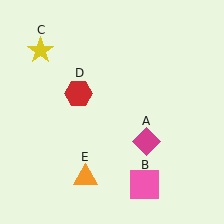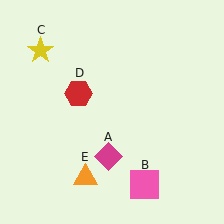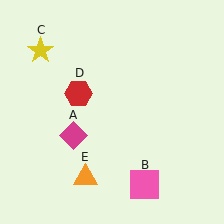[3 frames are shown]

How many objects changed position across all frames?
1 object changed position: magenta diamond (object A).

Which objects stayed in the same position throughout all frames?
Pink square (object B) and yellow star (object C) and red hexagon (object D) and orange triangle (object E) remained stationary.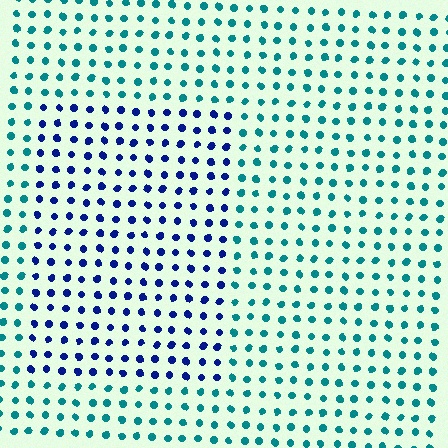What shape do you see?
I see a rectangle.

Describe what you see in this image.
The image is filled with small teal elements in a uniform arrangement. A rectangle-shaped region is visible where the elements are tinted to a slightly different hue, forming a subtle color boundary.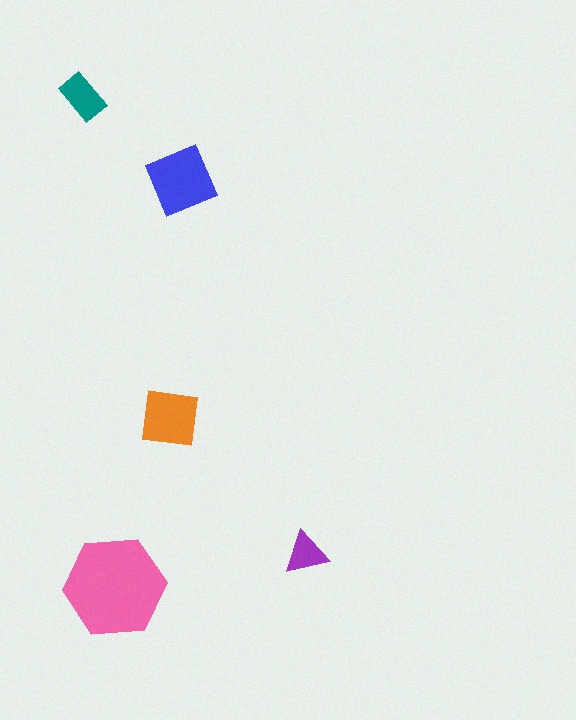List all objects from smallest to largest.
The purple triangle, the teal rectangle, the orange square, the blue diamond, the pink hexagon.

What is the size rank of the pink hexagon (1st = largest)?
1st.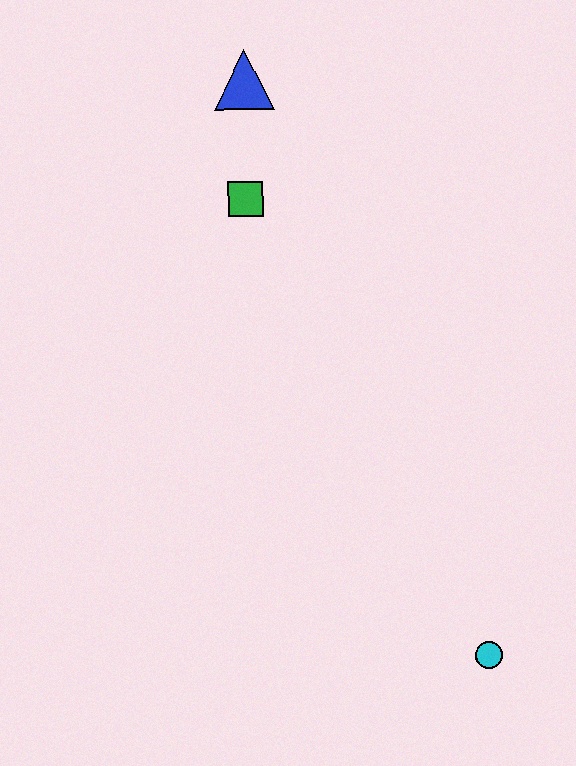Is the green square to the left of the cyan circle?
Yes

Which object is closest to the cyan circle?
The green square is closest to the cyan circle.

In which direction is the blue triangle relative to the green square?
The blue triangle is above the green square.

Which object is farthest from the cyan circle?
The blue triangle is farthest from the cyan circle.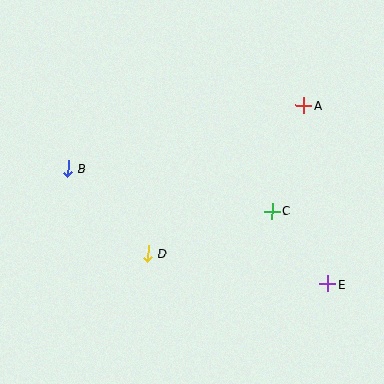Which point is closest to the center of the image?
Point D at (148, 254) is closest to the center.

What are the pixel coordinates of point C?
Point C is at (272, 211).